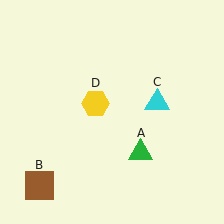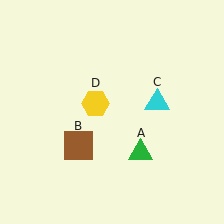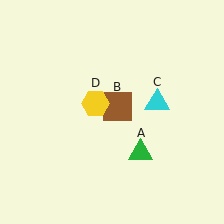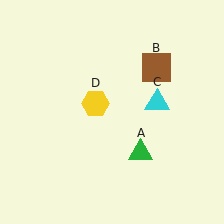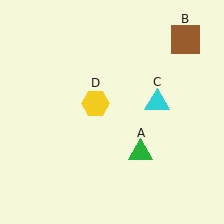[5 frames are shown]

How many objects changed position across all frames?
1 object changed position: brown square (object B).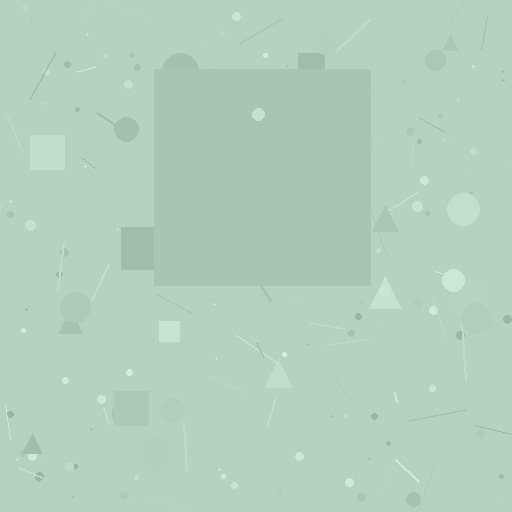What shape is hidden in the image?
A square is hidden in the image.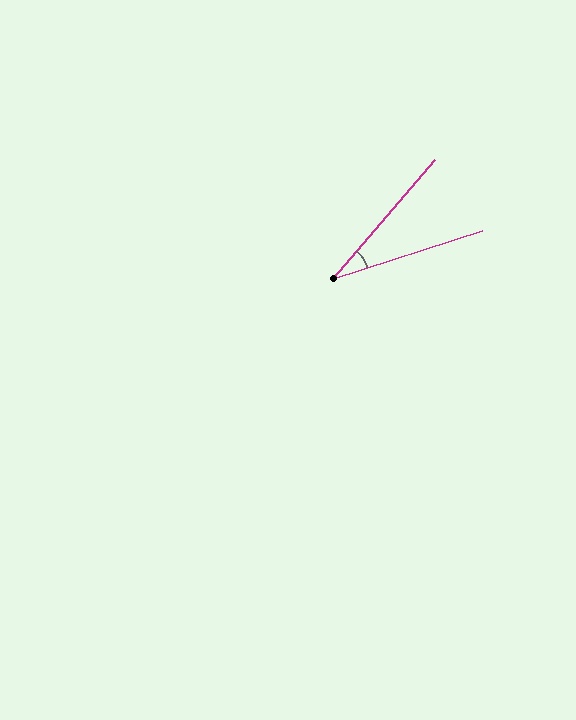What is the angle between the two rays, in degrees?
Approximately 31 degrees.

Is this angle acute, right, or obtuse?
It is acute.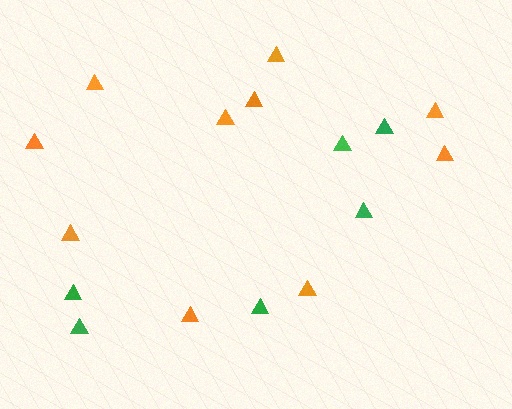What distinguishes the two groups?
There are 2 groups: one group of orange triangles (10) and one group of green triangles (6).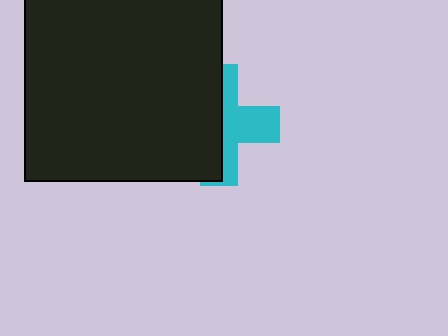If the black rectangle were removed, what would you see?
You would see the complete cyan cross.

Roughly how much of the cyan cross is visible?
A small part of it is visible (roughly 43%).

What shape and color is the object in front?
The object in front is a black rectangle.